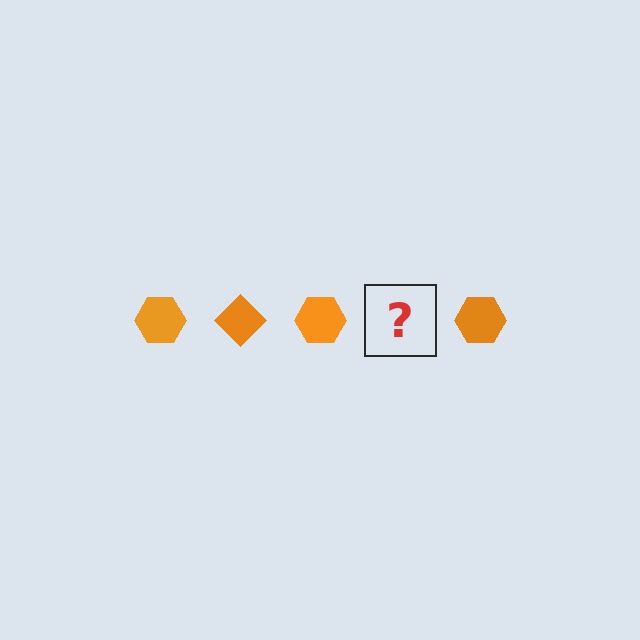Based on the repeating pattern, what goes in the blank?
The blank should be an orange diamond.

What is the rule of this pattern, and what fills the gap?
The rule is that the pattern cycles through hexagon, diamond shapes in orange. The gap should be filled with an orange diamond.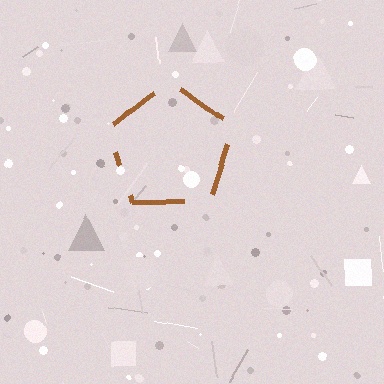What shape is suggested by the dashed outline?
The dashed outline suggests a pentagon.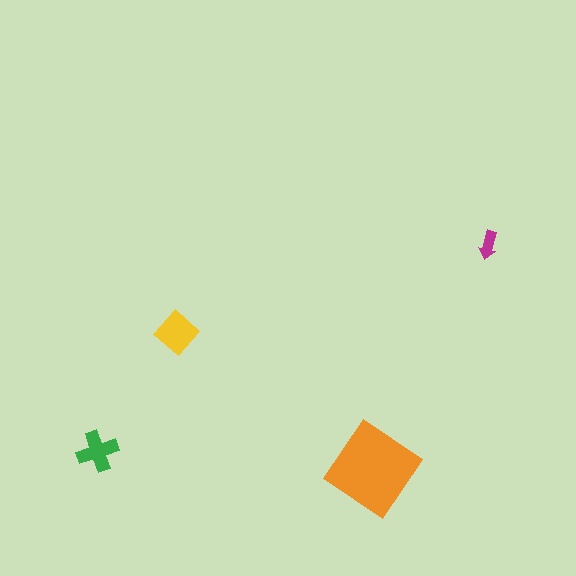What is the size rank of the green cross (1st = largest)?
3rd.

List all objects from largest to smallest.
The orange diamond, the yellow diamond, the green cross, the magenta arrow.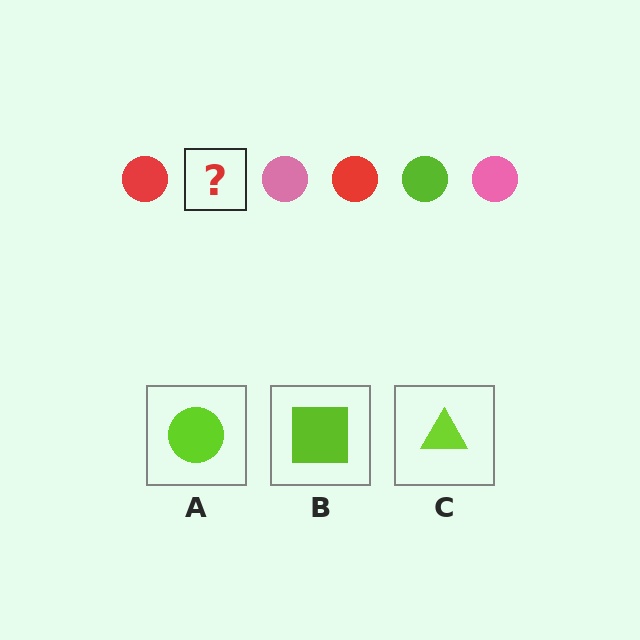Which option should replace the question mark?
Option A.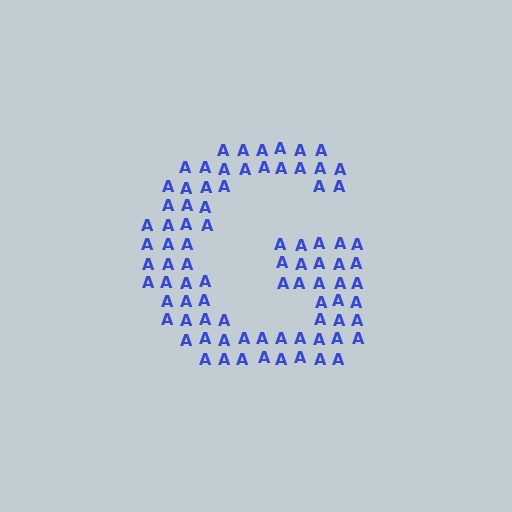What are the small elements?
The small elements are letter A's.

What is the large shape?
The large shape is the letter G.